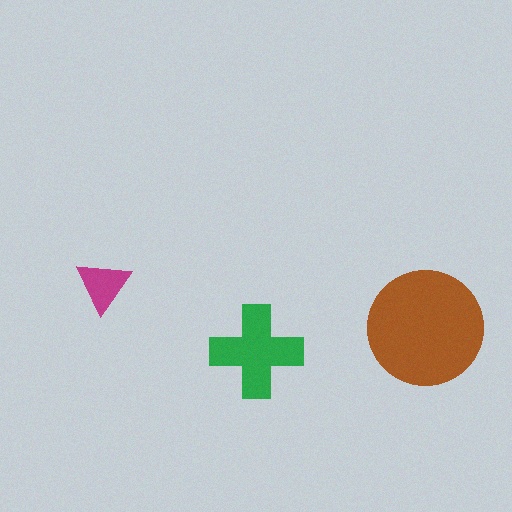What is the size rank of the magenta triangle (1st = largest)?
3rd.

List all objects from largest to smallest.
The brown circle, the green cross, the magenta triangle.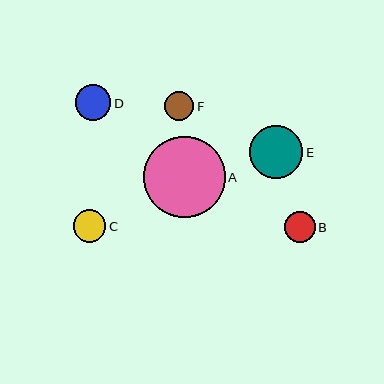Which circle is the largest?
Circle A is the largest with a size of approximately 81 pixels.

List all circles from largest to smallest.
From largest to smallest: A, E, D, C, B, F.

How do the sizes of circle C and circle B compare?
Circle C and circle B are approximately the same size.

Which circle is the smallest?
Circle F is the smallest with a size of approximately 29 pixels.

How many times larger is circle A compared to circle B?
Circle A is approximately 2.7 times the size of circle B.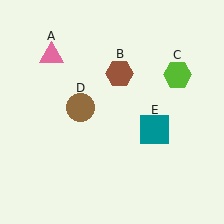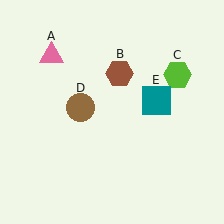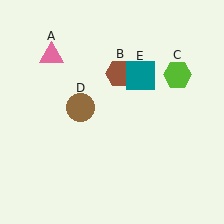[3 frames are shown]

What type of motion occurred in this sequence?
The teal square (object E) rotated counterclockwise around the center of the scene.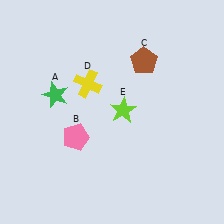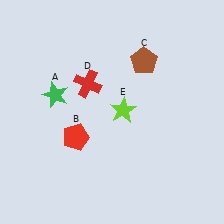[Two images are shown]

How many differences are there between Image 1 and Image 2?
There are 2 differences between the two images.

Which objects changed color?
B changed from pink to red. D changed from yellow to red.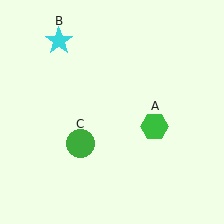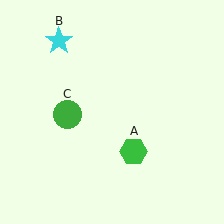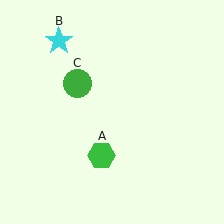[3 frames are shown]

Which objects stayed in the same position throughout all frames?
Cyan star (object B) remained stationary.